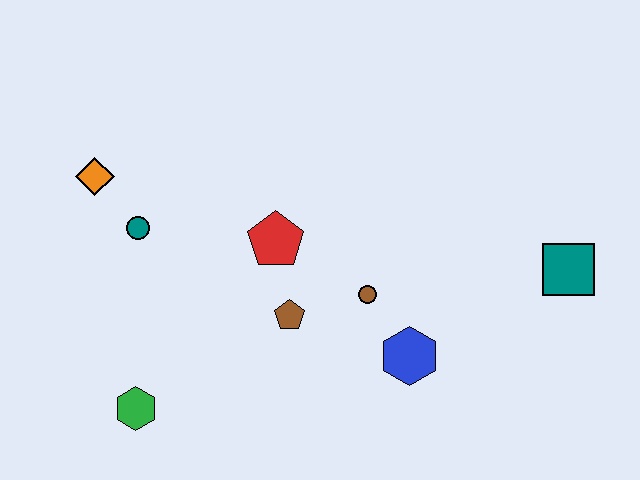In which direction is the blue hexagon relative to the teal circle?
The blue hexagon is to the right of the teal circle.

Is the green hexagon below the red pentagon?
Yes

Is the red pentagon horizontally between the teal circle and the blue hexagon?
Yes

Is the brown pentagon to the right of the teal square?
No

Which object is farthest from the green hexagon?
The teal square is farthest from the green hexagon.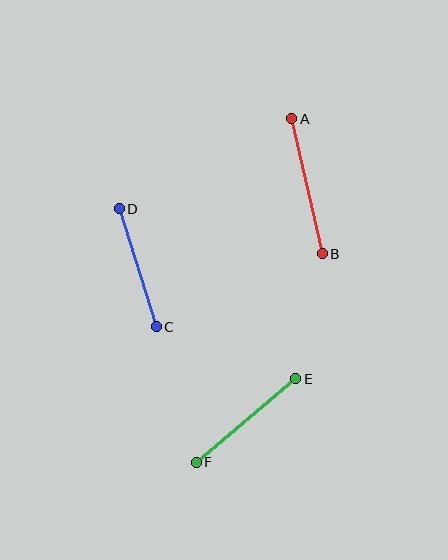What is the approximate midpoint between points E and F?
The midpoint is at approximately (246, 420) pixels.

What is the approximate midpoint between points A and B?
The midpoint is at approximately (307, 186) pixels.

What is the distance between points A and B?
The distance is approximately 139 pixels.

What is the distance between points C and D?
The distance is approximately 124 pixels.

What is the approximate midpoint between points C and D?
The midpoint is at approximately (138, 268) pixels.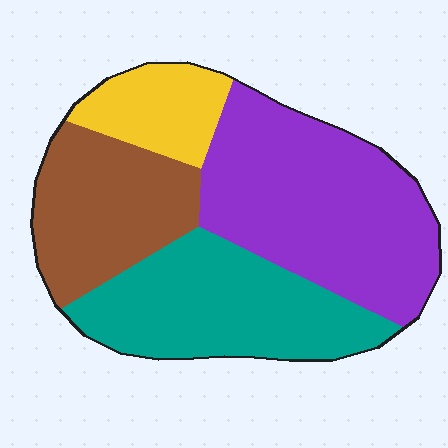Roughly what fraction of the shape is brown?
Brown covers around 20% of the shape.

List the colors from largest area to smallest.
From largest to smallest: purple, teal, brown, yellow.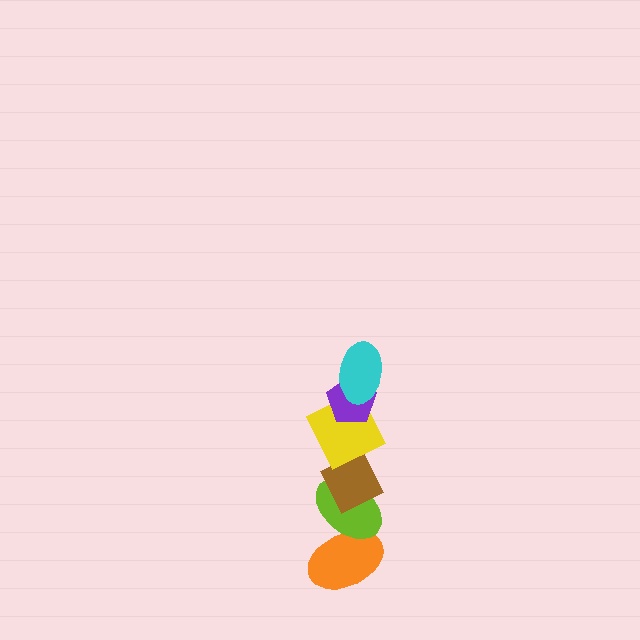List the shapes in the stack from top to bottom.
From top to bottom: the cyan ellipse, the purple pentagon, the yellow square, the brown diamond, the lime ellipse, the orange ellipse.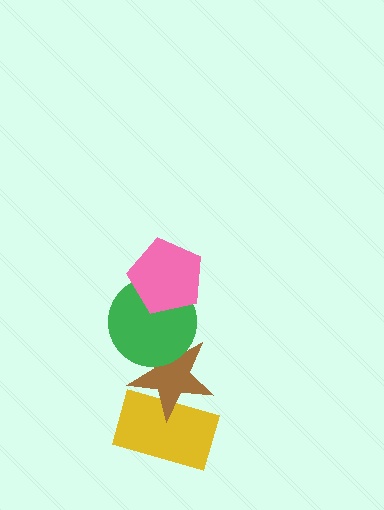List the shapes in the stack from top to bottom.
From top to bottom: the pink pentagon, the green circle, the brown star, the yellow rectangle.